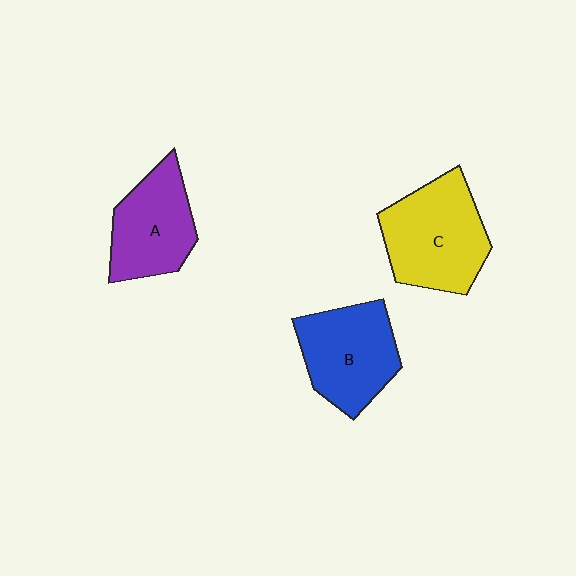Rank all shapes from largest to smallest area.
From largest to smallest: C (yellow), B (blue), A (purple).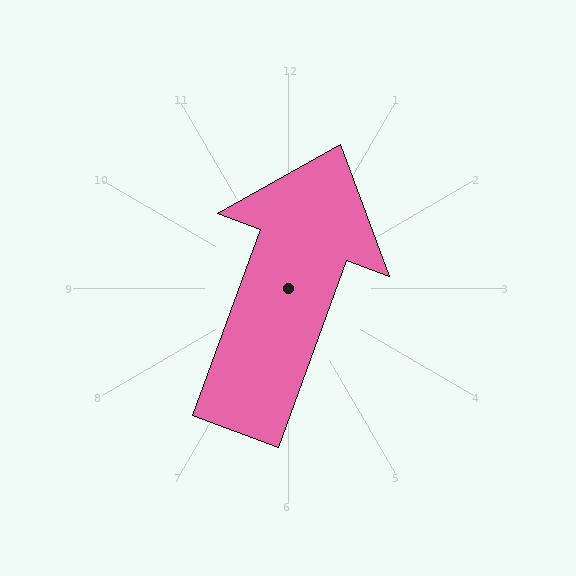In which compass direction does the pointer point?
North.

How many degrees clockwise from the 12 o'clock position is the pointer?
Approximately 20 degrees.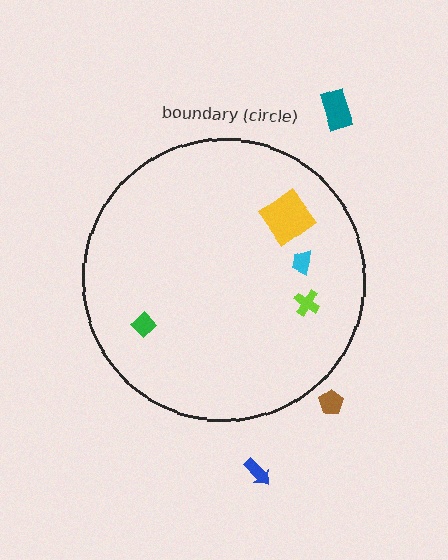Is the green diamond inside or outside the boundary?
Inside.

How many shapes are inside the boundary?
4 inside, 3 outside.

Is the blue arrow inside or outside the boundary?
Outside.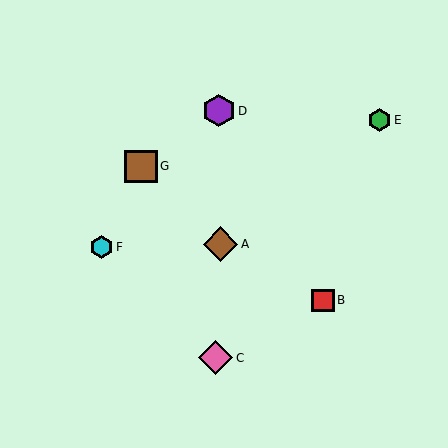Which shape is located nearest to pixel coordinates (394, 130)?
The green hexagon (labeled E) at (379, 120) is nearest to that location.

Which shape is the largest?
The pink diamond (labeled C) is the largest.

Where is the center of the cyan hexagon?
The center of the cyan hexagon is at (102, 247).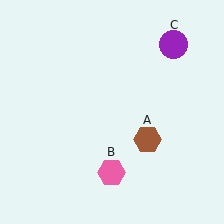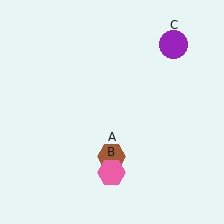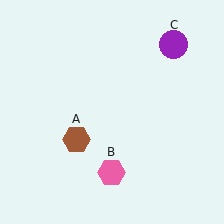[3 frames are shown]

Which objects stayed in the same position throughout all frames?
Pink hexagon (object B) and purple circle (object C) remained stationary.